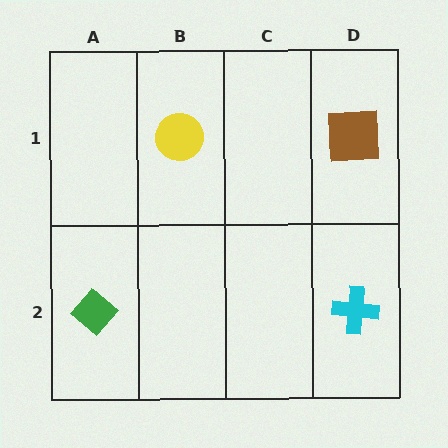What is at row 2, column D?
A cyan cross.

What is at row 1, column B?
A yellow circle.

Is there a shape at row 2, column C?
No, that cell is empty.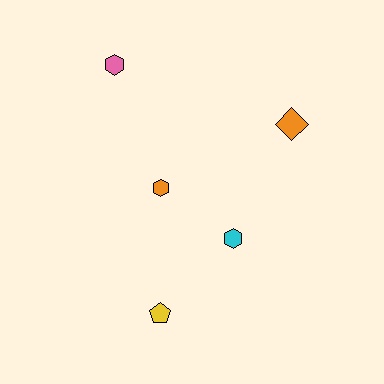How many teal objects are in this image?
There are no teal objects.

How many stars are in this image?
There are no stars.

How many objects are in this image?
There are 5 objects.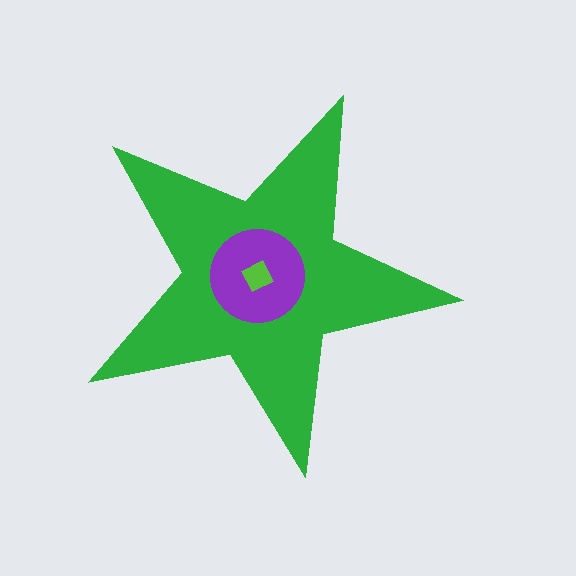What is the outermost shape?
The green star.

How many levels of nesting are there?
3.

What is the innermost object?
The lime square.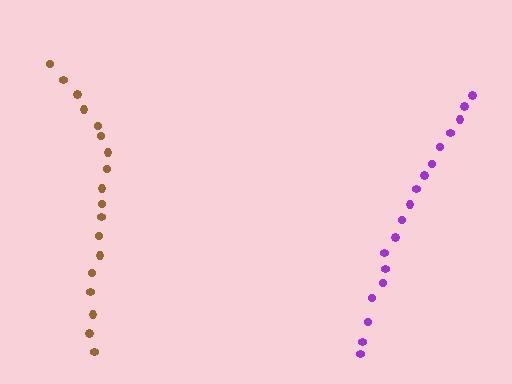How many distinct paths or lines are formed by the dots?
There are 2 distinct paths.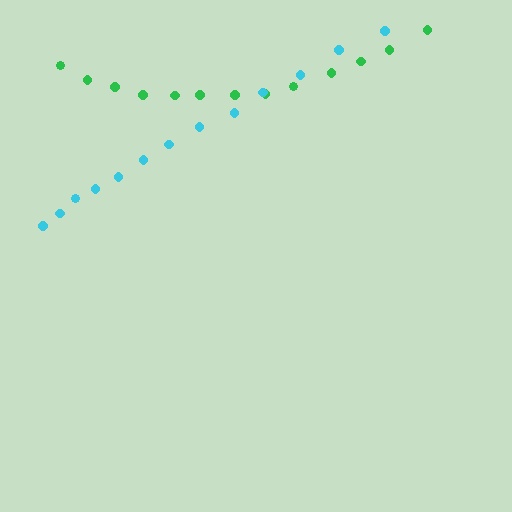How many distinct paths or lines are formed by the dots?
There are 2 distinct paths.